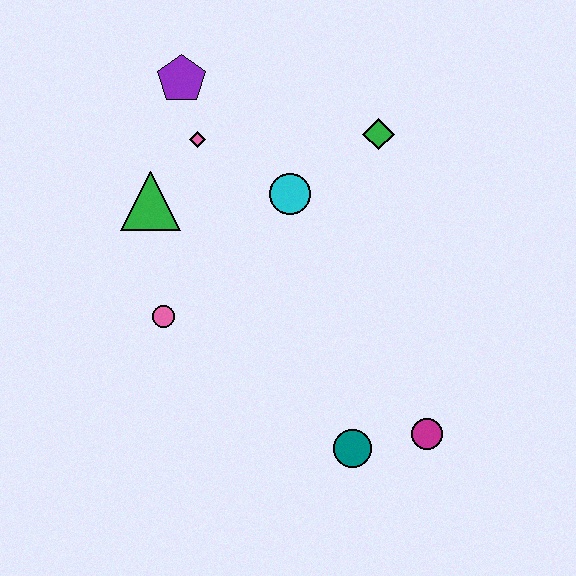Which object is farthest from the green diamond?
The teal circle is farthest from the green diamond.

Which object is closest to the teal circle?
The magenta circle is closest to the teal circle.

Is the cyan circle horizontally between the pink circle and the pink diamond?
No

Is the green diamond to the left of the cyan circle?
No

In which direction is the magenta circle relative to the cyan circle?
The magenta circle is below the cyan circle.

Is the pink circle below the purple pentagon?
Yes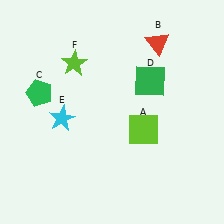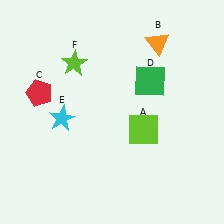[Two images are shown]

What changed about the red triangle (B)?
In Image 1, B is red. In Image 2, it changed to orange.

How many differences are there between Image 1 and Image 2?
There are 2 differences between the two images.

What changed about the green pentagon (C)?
In Image 1, C is green. In Image 2, it changed to red.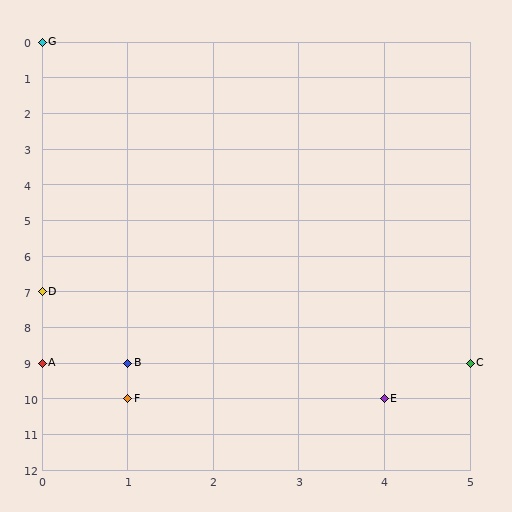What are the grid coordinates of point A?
Point A is at grid coordinates (0, 9).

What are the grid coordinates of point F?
Point F is at grid coordinates (1, 10).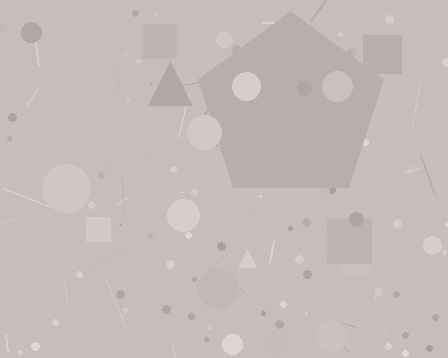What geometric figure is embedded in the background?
A pentagon is embedded in the background.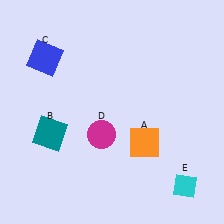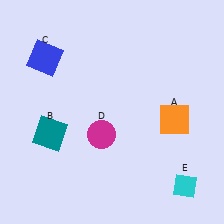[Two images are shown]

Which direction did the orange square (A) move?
The orange square (A) moved right.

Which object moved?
The orange square (A) moved right.